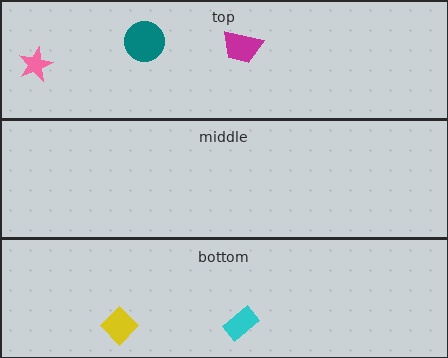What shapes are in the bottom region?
The cyan rectangle, the yellow diamond.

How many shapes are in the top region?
3.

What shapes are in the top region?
The pink star, the magenta trapezoid, the teal circle.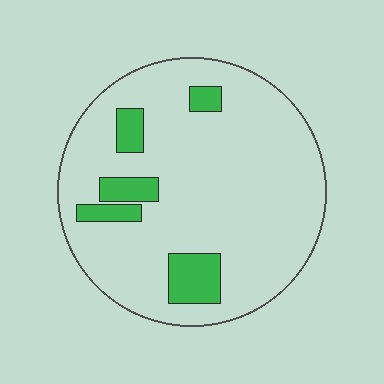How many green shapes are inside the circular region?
5.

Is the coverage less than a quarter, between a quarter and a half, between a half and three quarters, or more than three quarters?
Less than a quarter.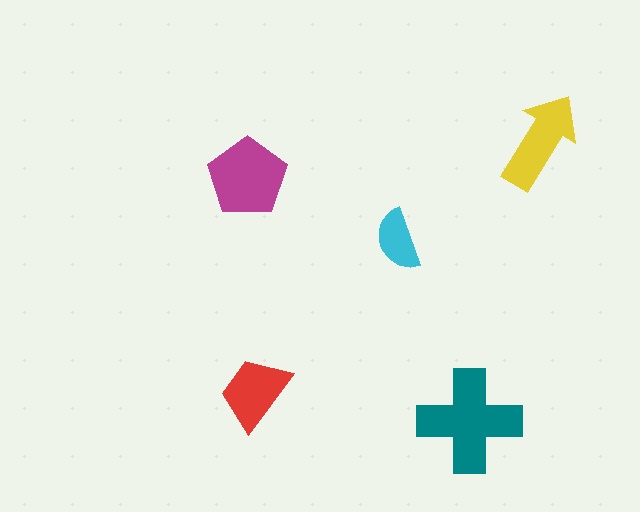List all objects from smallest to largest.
The cyan semicircle, the red trapezoid, the yellow arrow, the magenta pentagon, the teal cross.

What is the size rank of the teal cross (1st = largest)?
1st.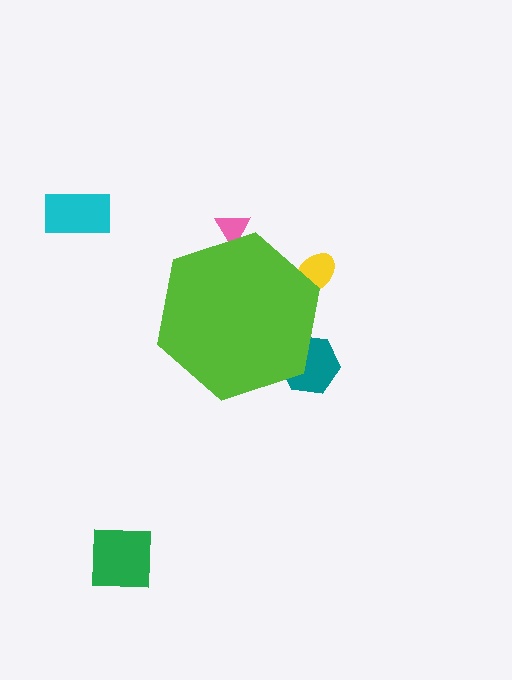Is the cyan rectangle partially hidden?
No, the cyan rectangle is fully visible.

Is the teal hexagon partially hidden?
Yes, the teal hexagon is partially hidden behind the lime hexagon.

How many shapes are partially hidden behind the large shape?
3 shapes are partially hidden.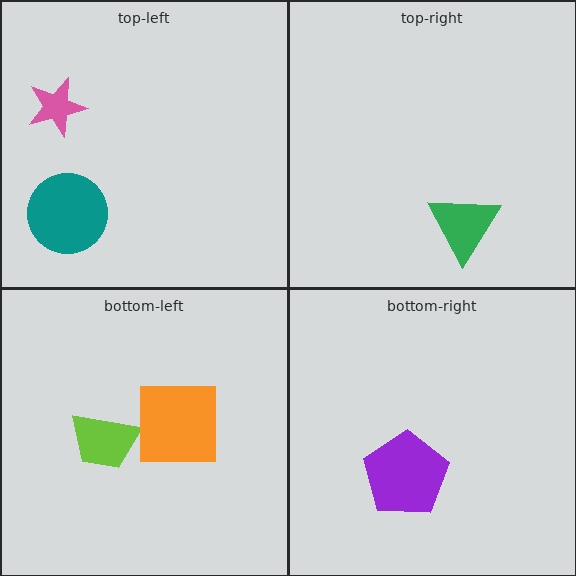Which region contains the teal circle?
The top-left region.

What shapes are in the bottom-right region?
The purple pentagon.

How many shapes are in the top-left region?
2.